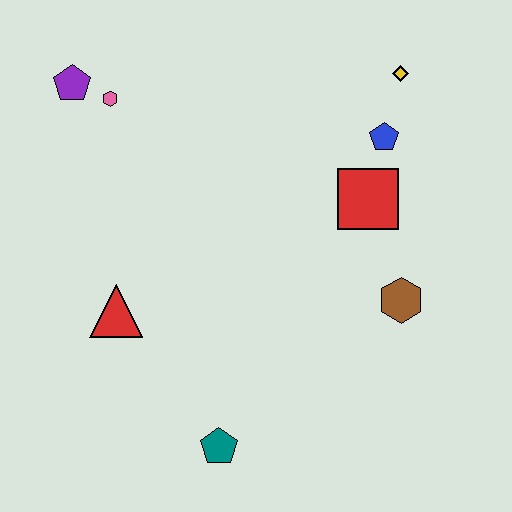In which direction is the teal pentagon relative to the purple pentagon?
The teal pentagon is below the purple pentagon.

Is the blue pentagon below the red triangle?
No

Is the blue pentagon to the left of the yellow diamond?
Yes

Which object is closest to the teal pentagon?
The red triangle is closest to the teal pentagon.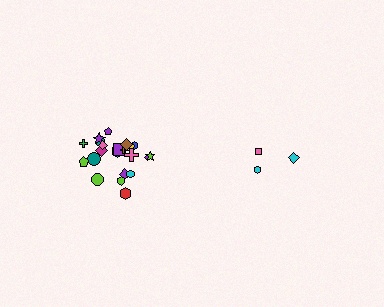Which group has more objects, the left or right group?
The left group.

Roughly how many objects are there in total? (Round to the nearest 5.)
Roughly 25 objects in total.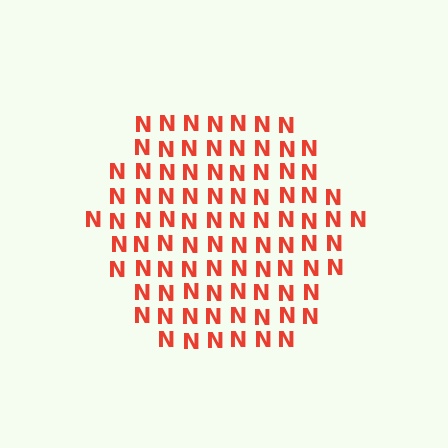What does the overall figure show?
The overall figure shows a hexagon.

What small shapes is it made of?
It is made of small letter N's.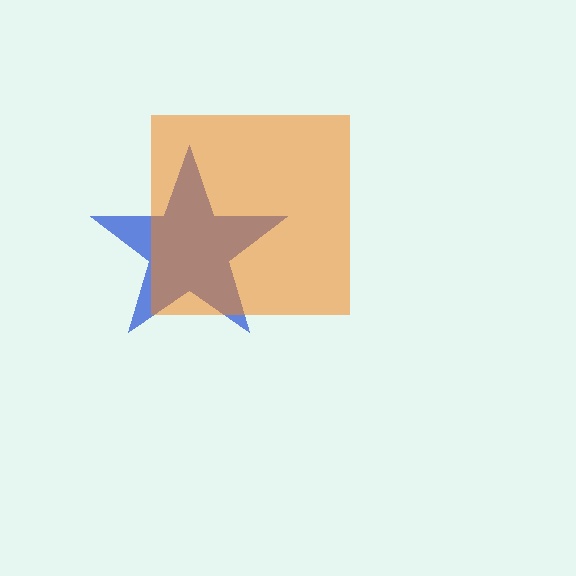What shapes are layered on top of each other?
The layered shapes are: a blue star, an orange square.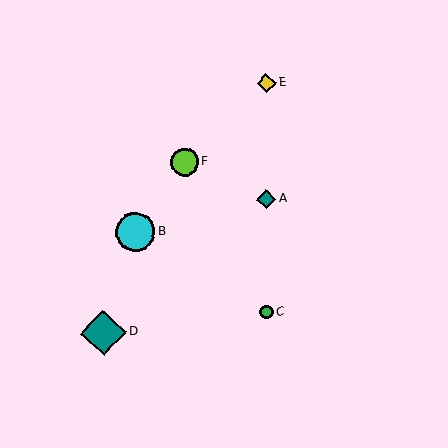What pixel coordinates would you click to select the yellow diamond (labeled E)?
Click at (266, 83) to select the yellow diamond E.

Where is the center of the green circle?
The center of the green circle is at (266, 312).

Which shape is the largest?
The teal diamond (labeled D) is the largest.